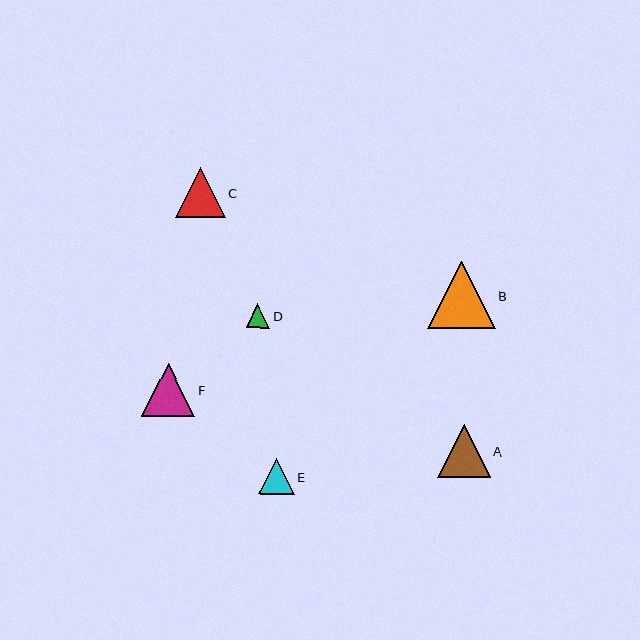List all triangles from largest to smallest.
From largest to smallest: B, F, A, C, E, D.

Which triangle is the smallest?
Triangle D is the smallest with a size of approximately 23 pixels.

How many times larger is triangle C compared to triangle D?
Triangle C is approximately 2.1 times the size of triangle D.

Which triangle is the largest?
Triangle B is the largest with a size of approximately 67 pixels.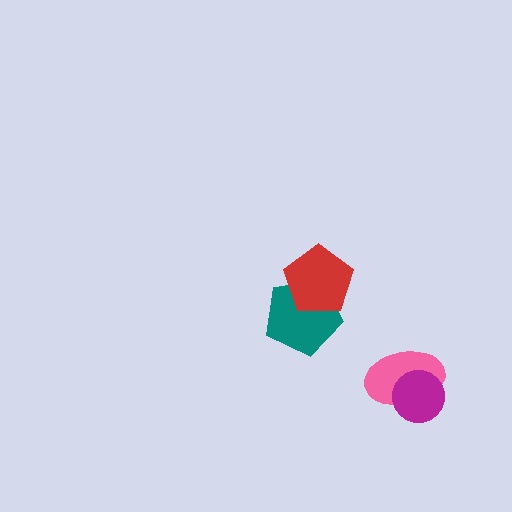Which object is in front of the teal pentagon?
The red pentagon is in front of the teal pentagon.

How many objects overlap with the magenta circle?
1 object overlaps with the magenta circle.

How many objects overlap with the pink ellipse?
1 object overlaps with the pink ellipse.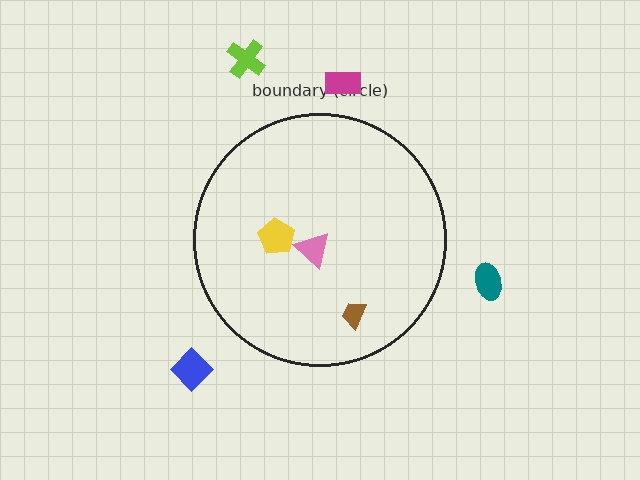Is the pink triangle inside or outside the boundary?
Inside.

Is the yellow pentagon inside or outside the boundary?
Inside.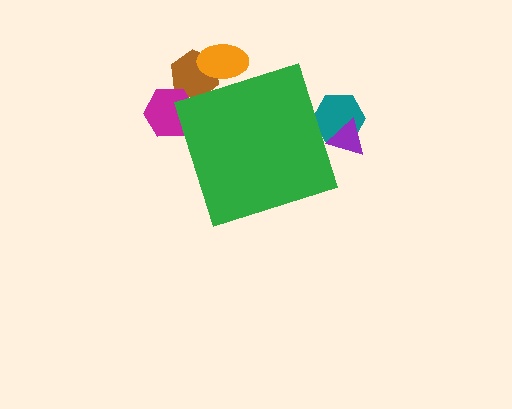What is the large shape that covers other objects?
A green diamond.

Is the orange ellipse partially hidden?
Yes, the orange ellipse is partially hidden behind the green diamond.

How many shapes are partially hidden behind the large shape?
5 shapes are partially hidden.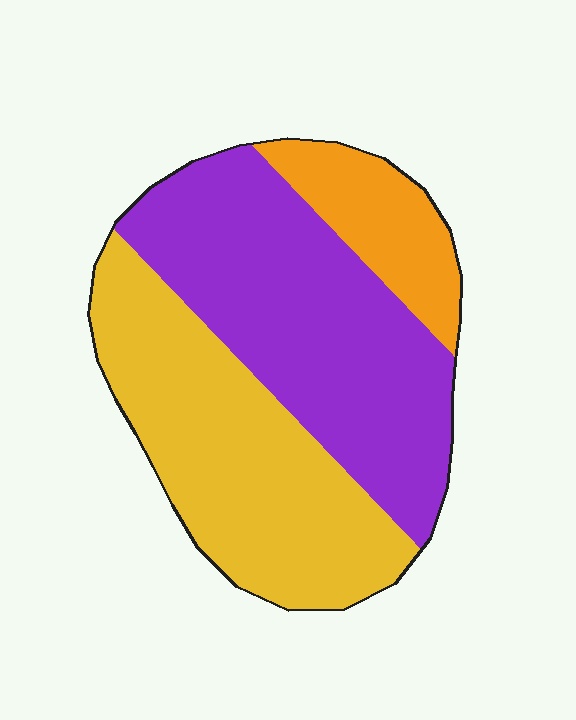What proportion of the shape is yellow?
Yellow covers about 40% of the shape.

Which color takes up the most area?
Purple, at roughly 45%.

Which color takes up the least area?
Orange, at roughly 15%.